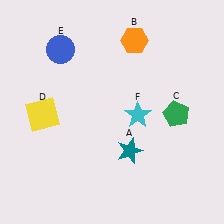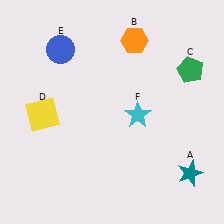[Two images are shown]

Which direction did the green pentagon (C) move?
The green pentagon (C) moved up.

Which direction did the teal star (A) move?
The teal star (A) moved right.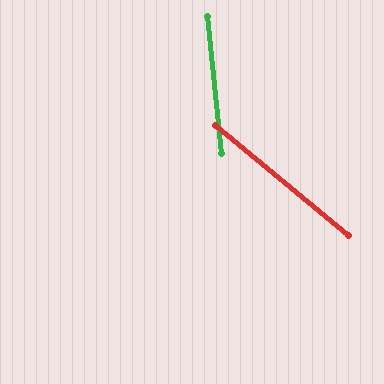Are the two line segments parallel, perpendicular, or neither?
Neither parallel nor perpendicular — they differ by about 45°.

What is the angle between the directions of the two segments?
Approximately 45 degrees.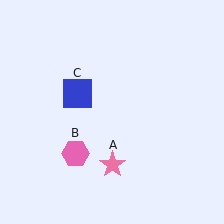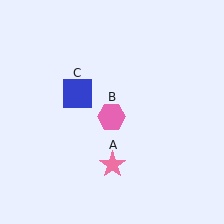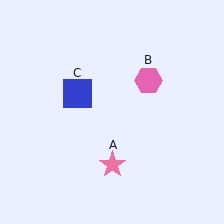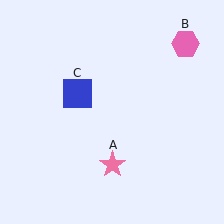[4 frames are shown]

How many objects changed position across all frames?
1 object changed position: pink hexagon (object B).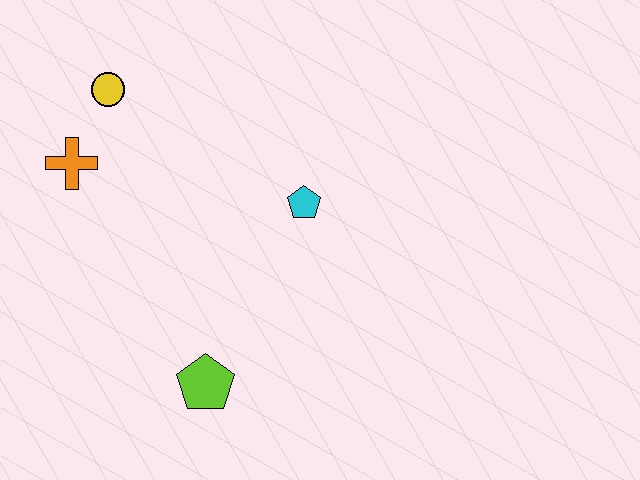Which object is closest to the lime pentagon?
The cyan pentagon is closest to the lime pentagon.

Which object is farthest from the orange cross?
The lime pentagon is farthest from the orange cross.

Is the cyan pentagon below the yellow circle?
Yes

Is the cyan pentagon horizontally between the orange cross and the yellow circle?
No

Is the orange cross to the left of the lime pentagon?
Yes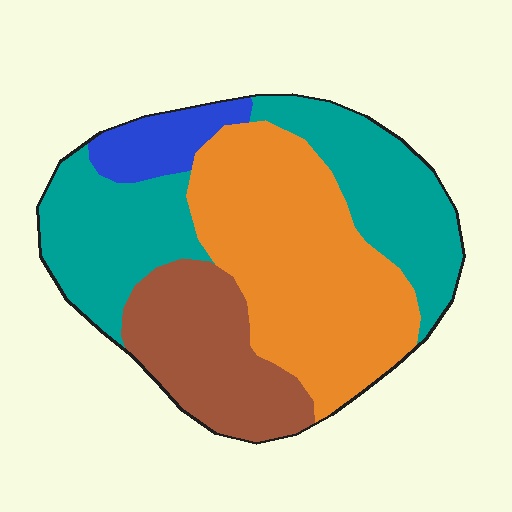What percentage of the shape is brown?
Brown covers about 20% of the shape.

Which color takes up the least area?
Blue, at roughly 5%.